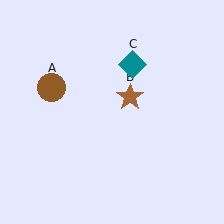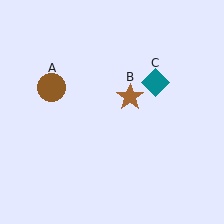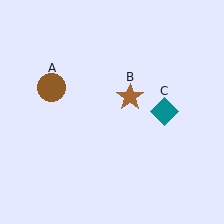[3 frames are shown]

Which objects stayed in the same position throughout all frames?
Brown circle (object A) and brown star (object B) remained stationary.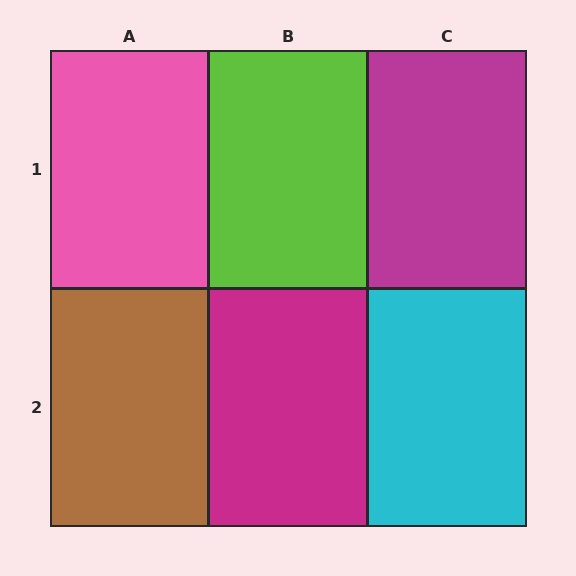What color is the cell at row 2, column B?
Magenta.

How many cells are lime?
1 cell is lime.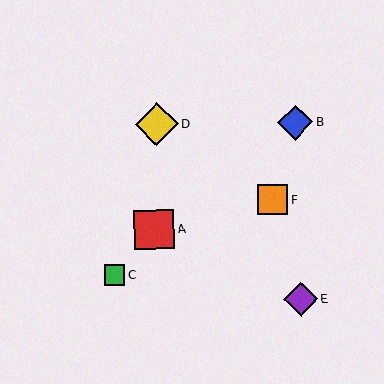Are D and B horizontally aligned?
Yes, both are at y≈124.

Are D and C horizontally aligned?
No, D is at y≈124 and C is at y≈275.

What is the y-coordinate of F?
Object F is at y≈200.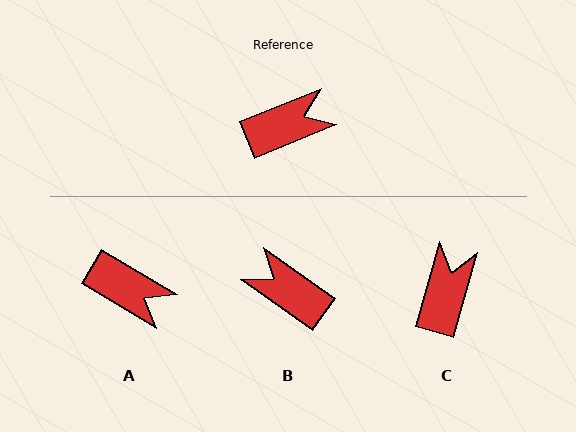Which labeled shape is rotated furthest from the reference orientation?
B, about 123 degrees away.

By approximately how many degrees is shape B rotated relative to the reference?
Approximately 123 degrees counter-clockwise.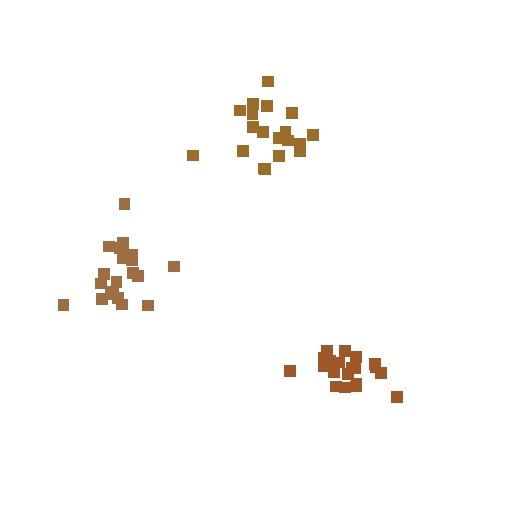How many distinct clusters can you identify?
There are 3 distinct clusters.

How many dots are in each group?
Group 1: 20 dots, Group 2: 19 dots, Group 3: 21 dots (60 total).